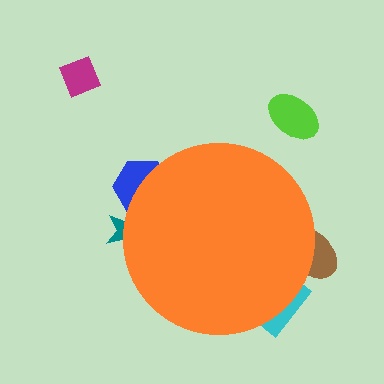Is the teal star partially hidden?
Yes, the teal star is partially hidden behind the orange circle.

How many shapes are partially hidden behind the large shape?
4 shapes are partially hidden.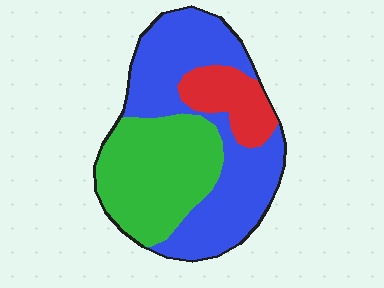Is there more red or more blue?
Blue.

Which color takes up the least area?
Red, at roughly 15%.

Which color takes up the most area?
Blue, at roughly 50%.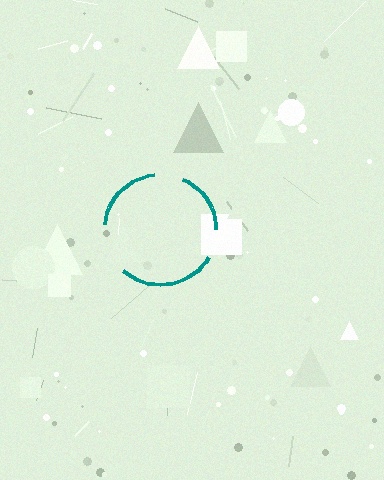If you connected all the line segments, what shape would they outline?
They would outline a circle.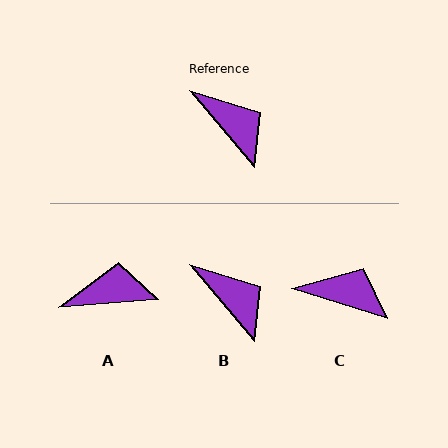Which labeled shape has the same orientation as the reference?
B.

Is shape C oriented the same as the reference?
No, it is off by about 33 degrees.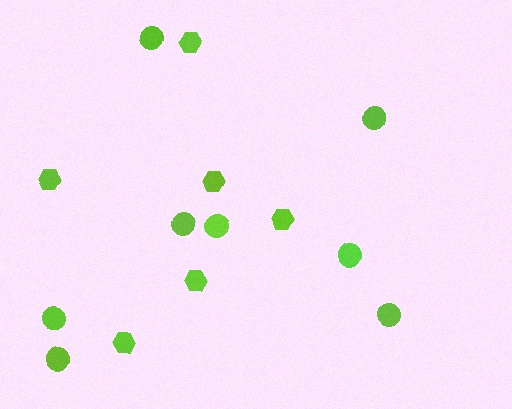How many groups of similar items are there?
There are 2 groups: one group of hexagons (6) and one group of circles (8).